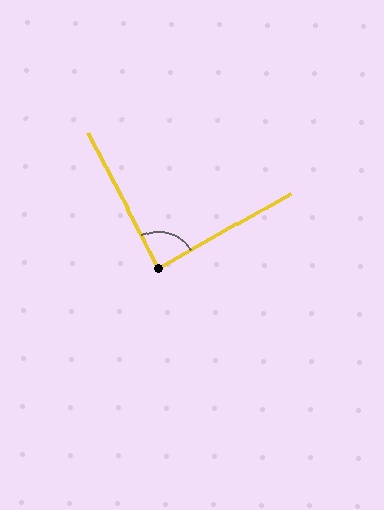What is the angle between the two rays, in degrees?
Approximately 88 degrees.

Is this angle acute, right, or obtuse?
It is approximately a right angle.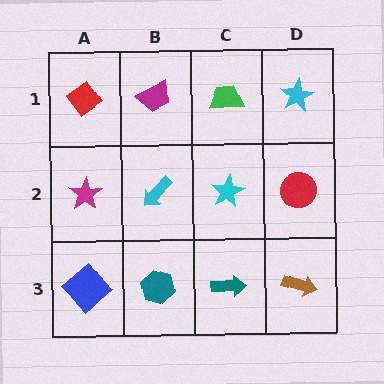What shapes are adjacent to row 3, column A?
A magenta star (row 2, column A), a teal hexagon (row 3, column B).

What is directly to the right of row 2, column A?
A cyan arrow.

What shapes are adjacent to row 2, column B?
A magenta trapezoid (row 1, column B), a teal hexagon (row 3, column B), a magenta star (row 2, column A), a cyan star (row 2, column C).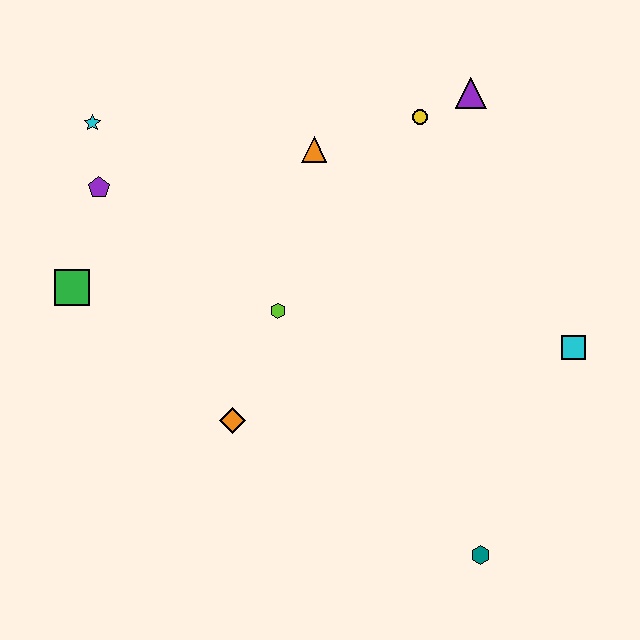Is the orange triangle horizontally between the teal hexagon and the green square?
Yes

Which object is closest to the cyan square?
The teal hexagon is closest to the cyan square.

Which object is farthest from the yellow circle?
The teal hexagon is farthest from the yellow circle.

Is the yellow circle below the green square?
No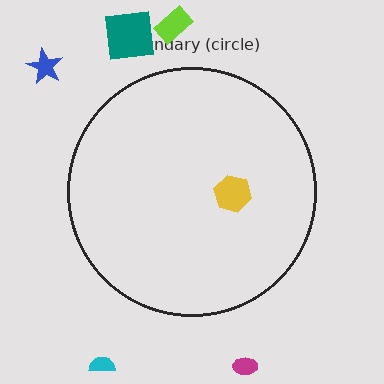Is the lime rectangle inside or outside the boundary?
Outside.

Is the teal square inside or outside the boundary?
Outside.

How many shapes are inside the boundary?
1 inside, 5 outside.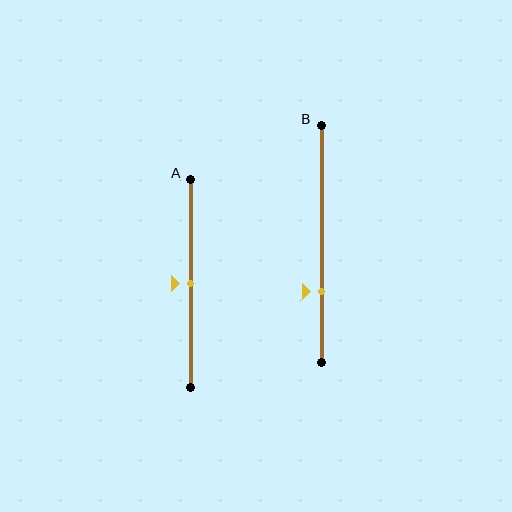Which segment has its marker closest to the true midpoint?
Segment A has its marker closest to the true midpoint.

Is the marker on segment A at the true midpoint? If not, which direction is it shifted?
Yes, the marker on segment A is at the true midpoint.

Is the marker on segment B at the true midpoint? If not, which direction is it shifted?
No, the marker on segment B is shifted downward by about 20% of the segment length.